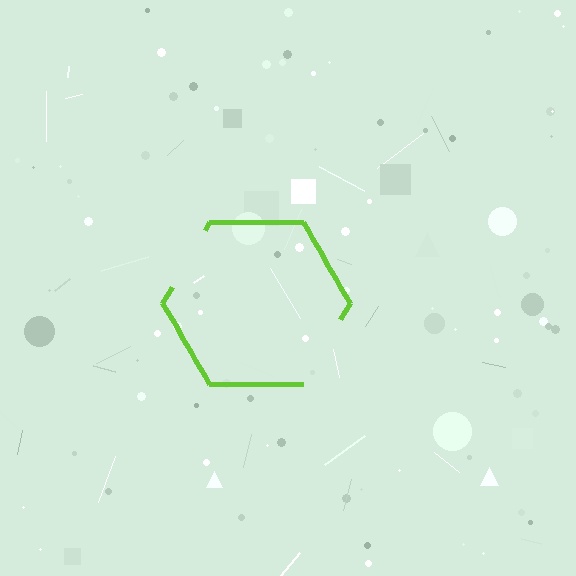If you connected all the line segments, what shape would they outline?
They would outline a hexagon.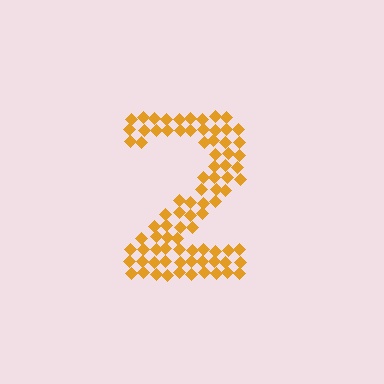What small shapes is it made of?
It is made of small diamonds.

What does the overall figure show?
The overall figure shows the digit 2.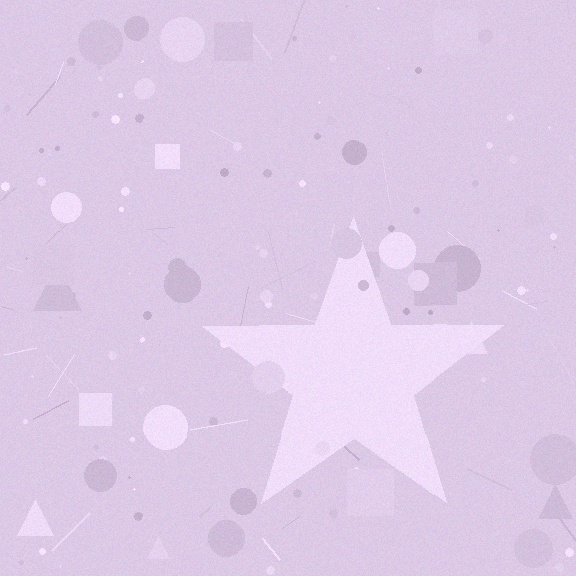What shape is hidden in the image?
A star is hidden in the image.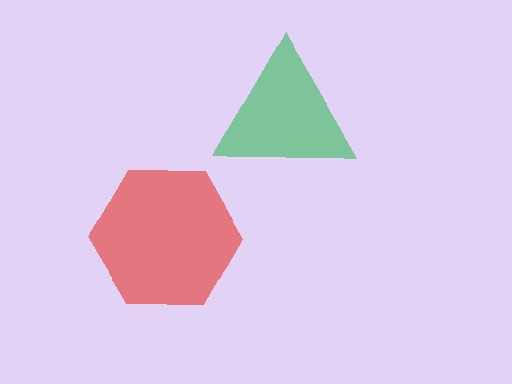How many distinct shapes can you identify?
There are 2 distinct shapes: a green triangle, a red hexagon.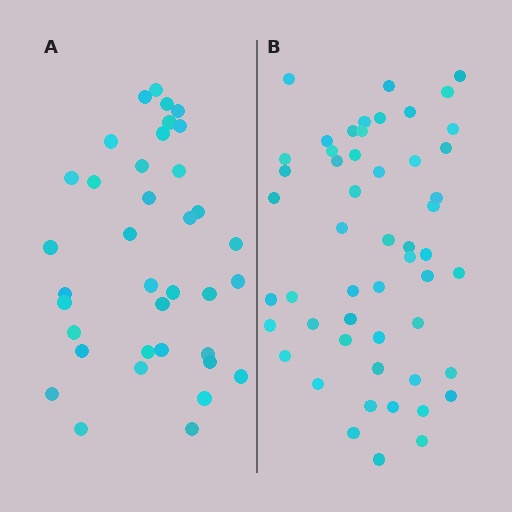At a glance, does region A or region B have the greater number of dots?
Region B (the right region) has more dots.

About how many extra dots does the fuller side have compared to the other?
Region B has approximately 15 more dots than region A.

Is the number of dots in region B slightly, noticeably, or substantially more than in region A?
Region B has noticeably more, but not dramatically so. The ratio is roughly 1.4 to 1.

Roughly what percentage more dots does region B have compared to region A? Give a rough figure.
About 40% more.